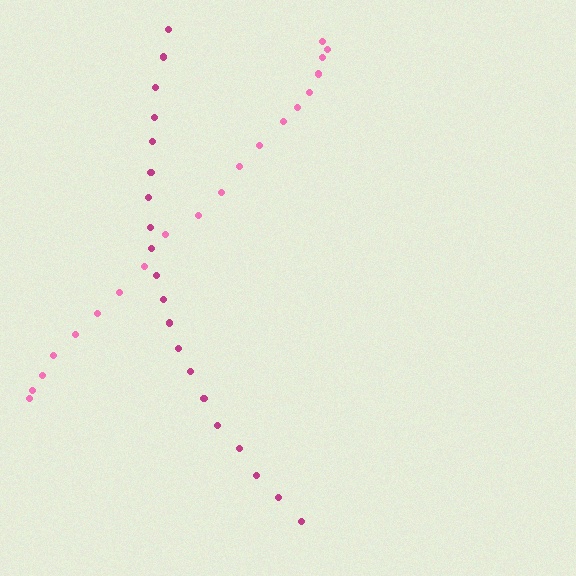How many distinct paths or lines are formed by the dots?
There are 2 distinct paths.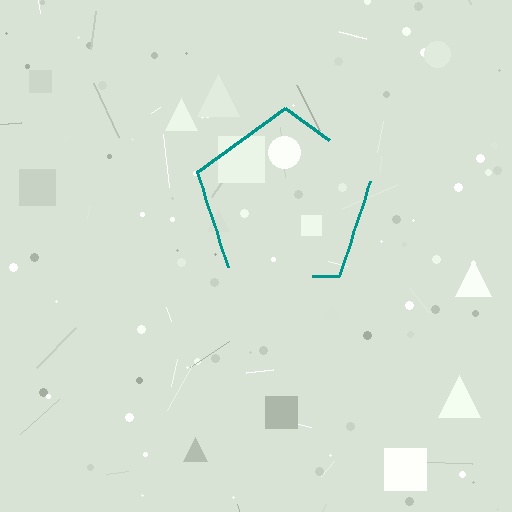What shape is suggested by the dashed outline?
The dashed outline suggests a pentagon.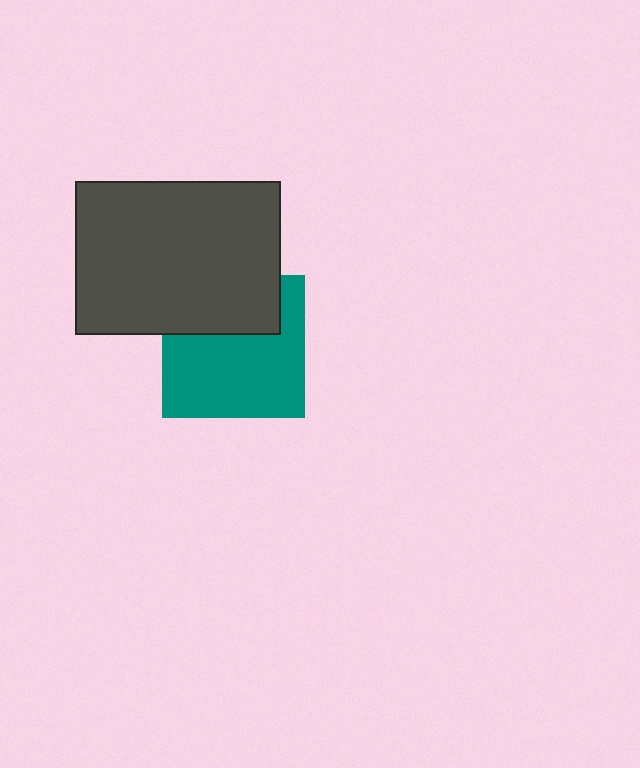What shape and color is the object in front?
The object in front is a dark gray rectangle.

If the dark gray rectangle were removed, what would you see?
You would see the complete teal square.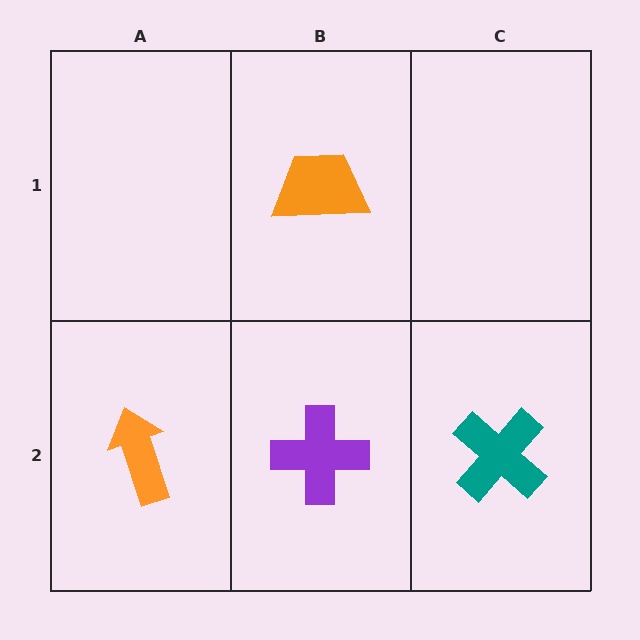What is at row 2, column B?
A purple cross.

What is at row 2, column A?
An orange arrow.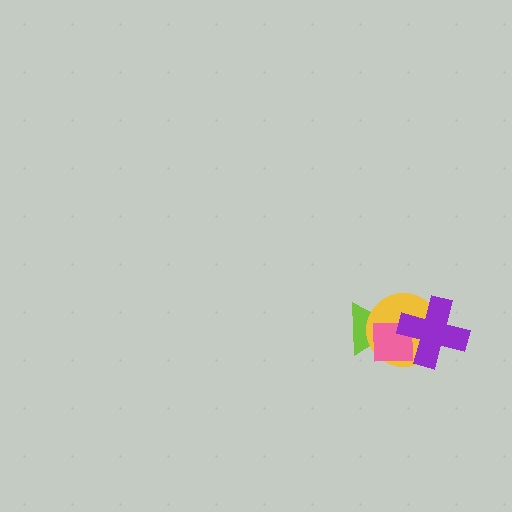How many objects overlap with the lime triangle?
2 objects overlap with the lime triangle.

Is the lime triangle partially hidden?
Yes, it is partially covered by another shape.